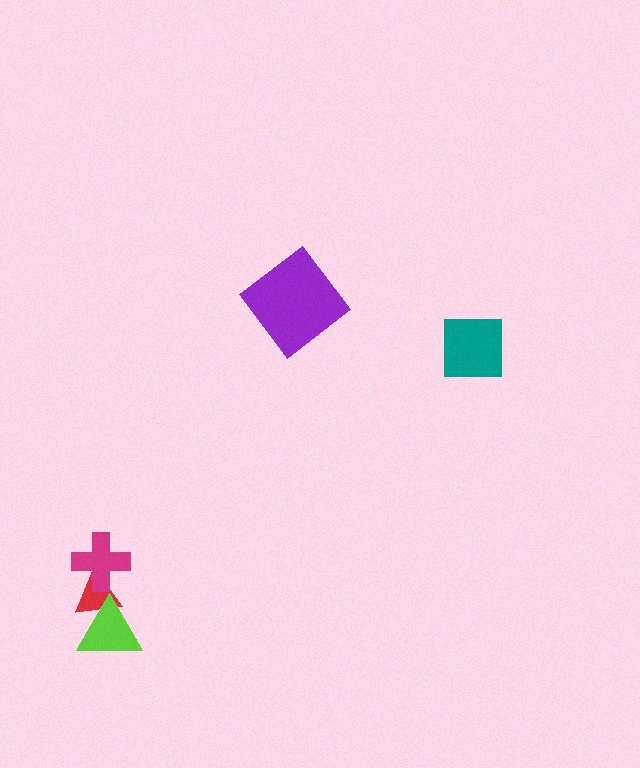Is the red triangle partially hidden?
Yes, it is partially covered by another shape.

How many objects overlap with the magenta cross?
1 object overlaps with the magenta cross.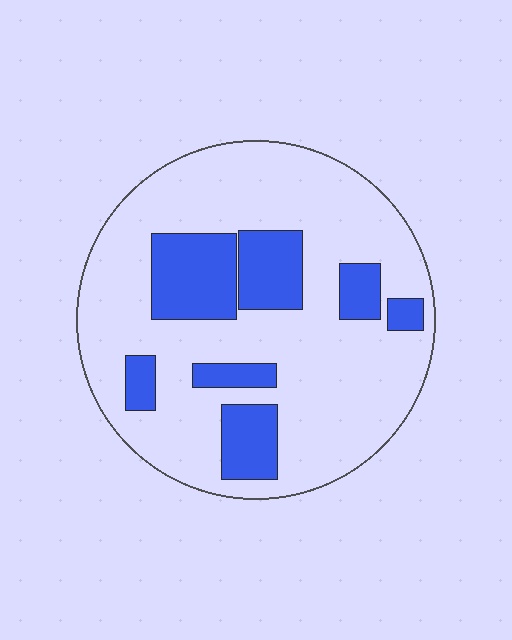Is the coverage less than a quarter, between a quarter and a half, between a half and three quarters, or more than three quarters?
Less than a quarter.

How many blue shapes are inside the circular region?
7.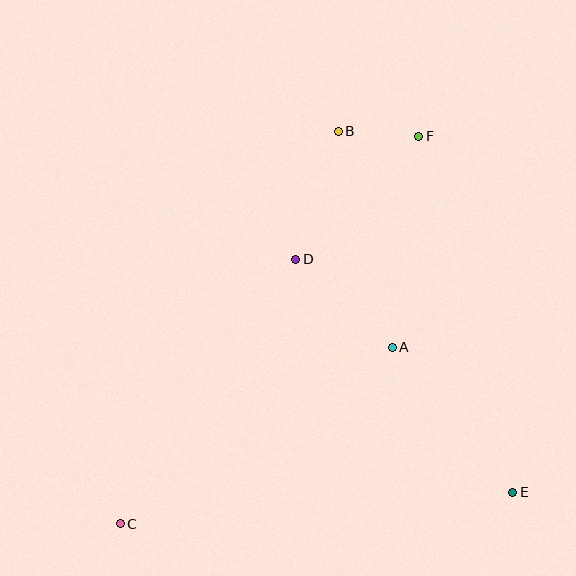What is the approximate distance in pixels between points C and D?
The distance between C and D is approximately 317 pixels.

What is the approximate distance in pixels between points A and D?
The distance between A and D is approximately 130 pixels.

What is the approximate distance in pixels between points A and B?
The distance between A and B is approximately 222 pixels.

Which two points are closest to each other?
Points B and F are closest to each other.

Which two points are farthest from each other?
Points C and F are farthest from each other.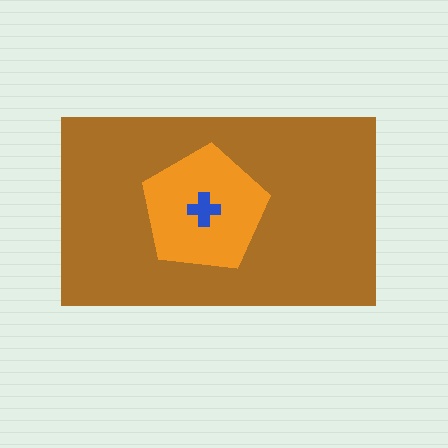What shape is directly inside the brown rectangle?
The orange pentagon.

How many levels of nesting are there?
3.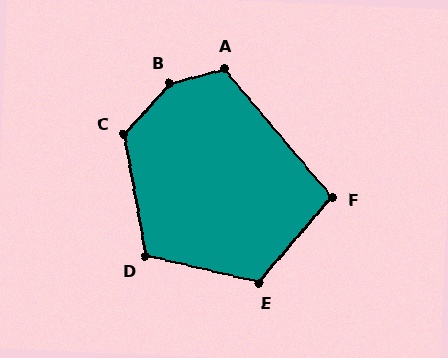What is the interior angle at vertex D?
Approximately 114 degrees (obtuse).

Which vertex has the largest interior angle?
B, at approximately 147 degrees.